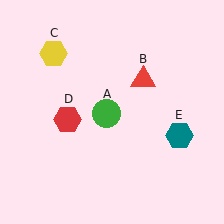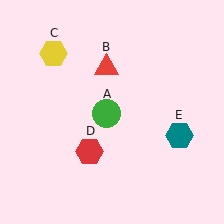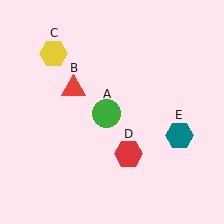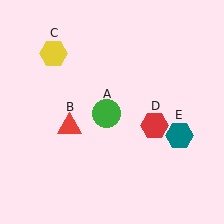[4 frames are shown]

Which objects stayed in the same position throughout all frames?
Green circle (object A) and yellow hexagon (object C) and teal hexagon (object E) remained stationary.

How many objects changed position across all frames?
2 objects changed position: red triangle (object B), red hexagon (object D).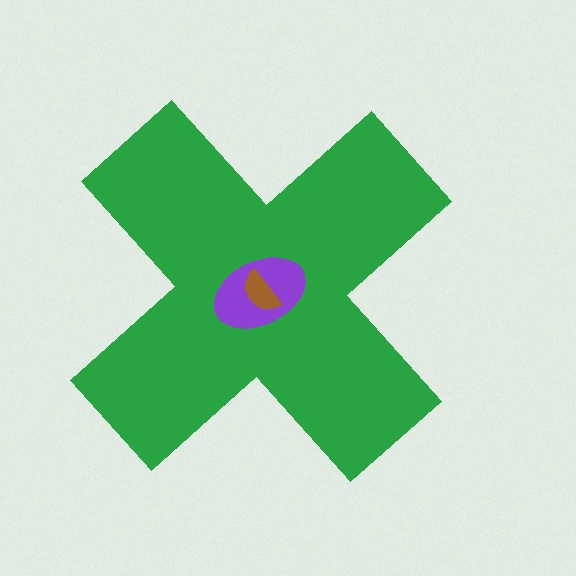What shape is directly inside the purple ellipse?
The brown semicircle.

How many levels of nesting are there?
3.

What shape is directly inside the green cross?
The purple ellipse.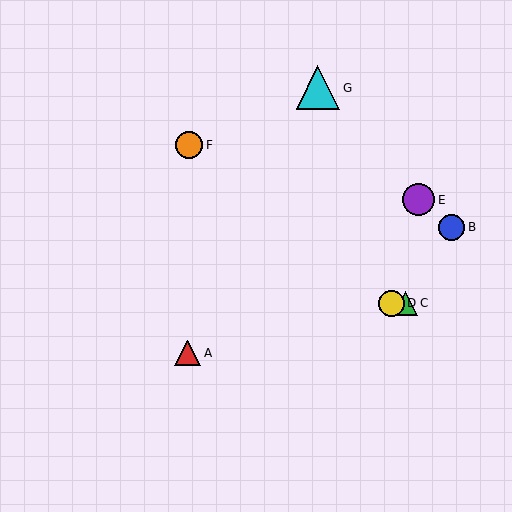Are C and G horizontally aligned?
No, C is at y≈303 and G is at y≈88.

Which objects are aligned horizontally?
Objects C, D are aligned horizontally.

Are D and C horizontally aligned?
Yes, both are at y≈303.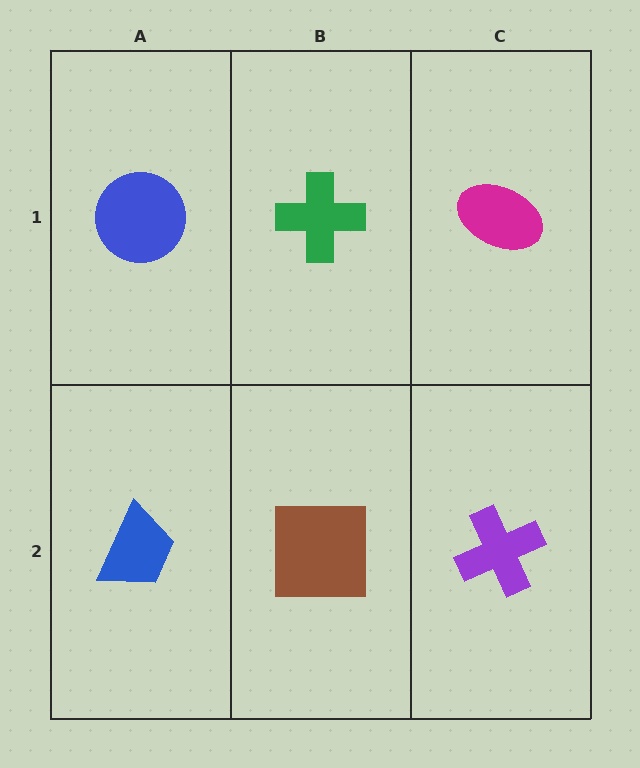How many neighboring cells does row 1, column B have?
3.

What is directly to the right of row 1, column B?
A magenta ellipse.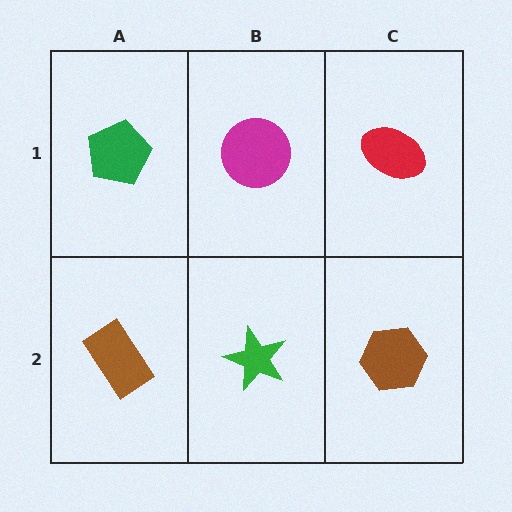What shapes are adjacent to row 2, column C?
A red ellipse (row 1, column C), a green star (row 2, column B).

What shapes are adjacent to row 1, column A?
A brown rectangle (row 2, column A), a magenta circle (row 1, column B).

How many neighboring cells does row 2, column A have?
2.